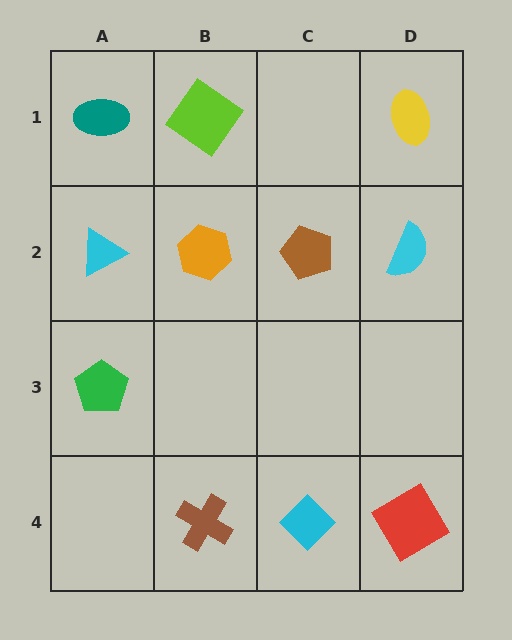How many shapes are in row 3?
1 shape.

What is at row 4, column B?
A brown cross.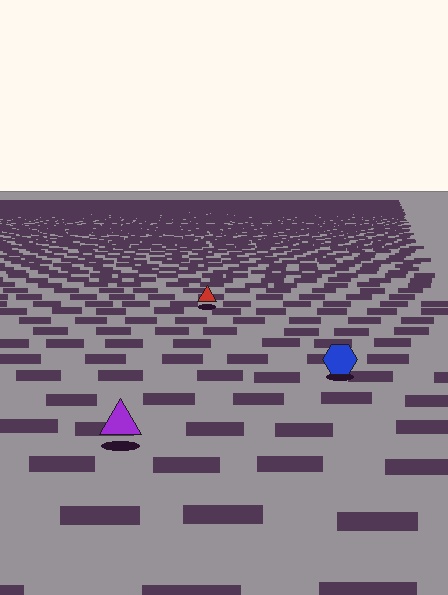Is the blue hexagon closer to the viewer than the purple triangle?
No. The purple triangle is closer — you can tell from the texture gradient: the ground texture is coarser near it.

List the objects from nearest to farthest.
From nearest to farthest: the purple triangle, the blue hexagon, the red triangle.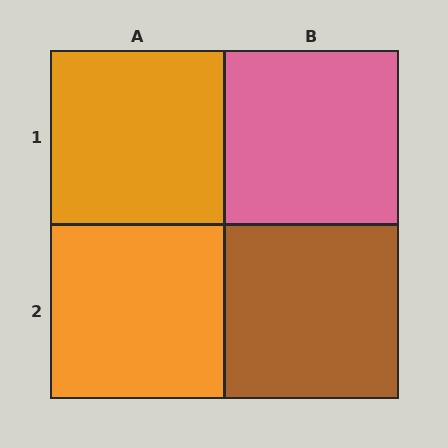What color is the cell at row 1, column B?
Pink.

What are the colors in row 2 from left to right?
Orange, brown.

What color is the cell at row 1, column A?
Orange.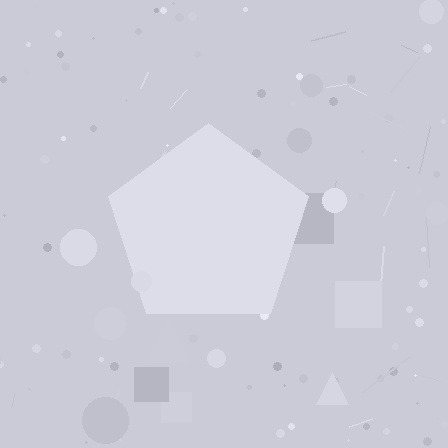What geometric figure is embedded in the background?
A pentagon is embedded in the background.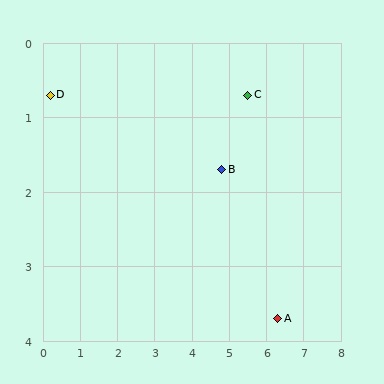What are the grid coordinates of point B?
Point B is at approximately (4.8, 1.7).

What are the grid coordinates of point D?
Point D is at approximately (0.2, 0.7).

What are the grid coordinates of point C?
Point C is at approximately (5.5, 0.7).